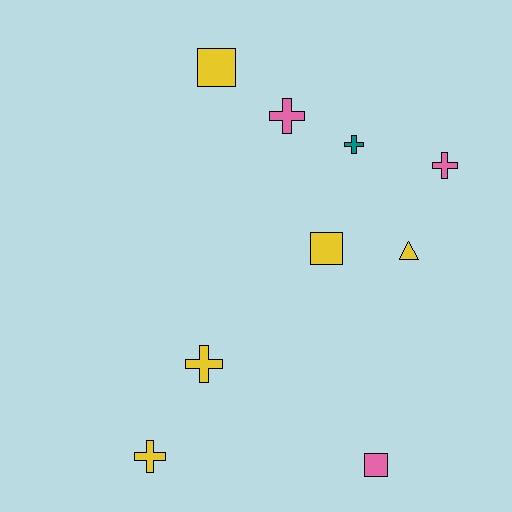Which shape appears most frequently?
Cross, with 5 objects.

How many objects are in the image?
There are 9 objects.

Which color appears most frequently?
Yellow, with 5 objects.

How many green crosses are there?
There are no green crosses.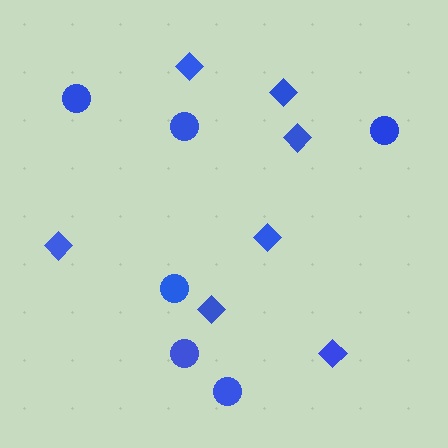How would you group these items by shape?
There are 2 groups: one group of circles (6) and one group of diamonds (7).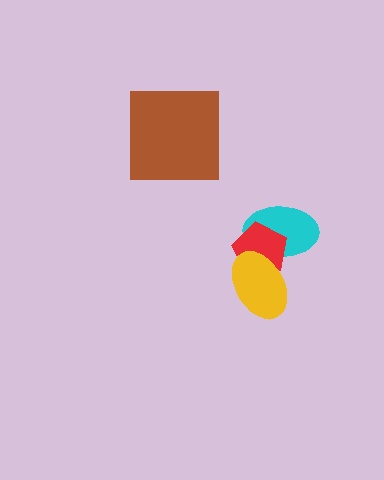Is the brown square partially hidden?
No, no other shape covers it.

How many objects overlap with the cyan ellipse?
2 objects overlap with the cyan ellipse.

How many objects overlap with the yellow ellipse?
2 objects overlap with the yellow ellipse.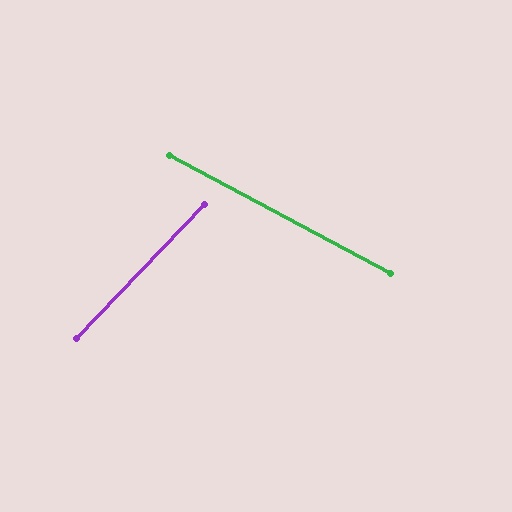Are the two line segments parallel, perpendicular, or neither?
Neither parallel nor perpendicular — they differ by about 74°.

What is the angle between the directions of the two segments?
Approximately 74 degrees.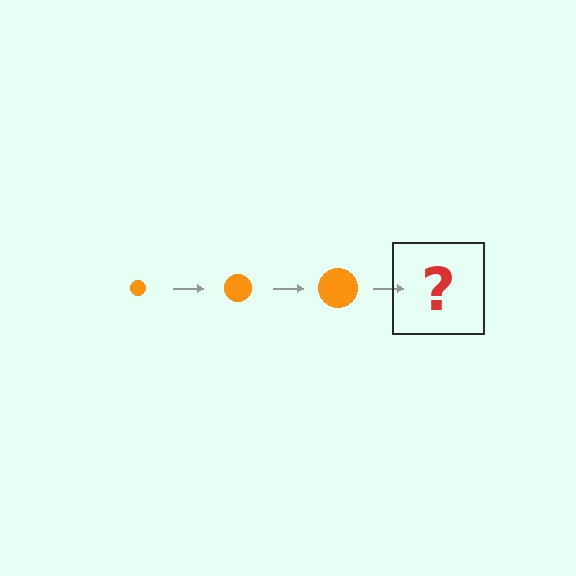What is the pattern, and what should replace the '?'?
The pattern is that the circle gets progressively larger each step. The '?' should be an orange circle, larger than the previous one.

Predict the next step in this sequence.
The next step is an orange circle, larger than the previous one.